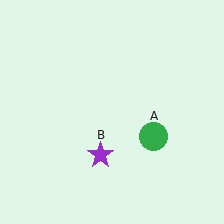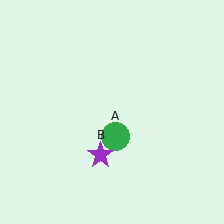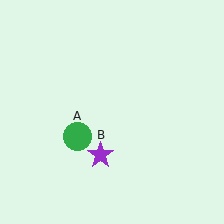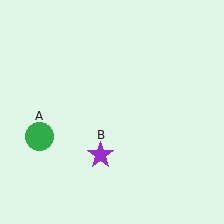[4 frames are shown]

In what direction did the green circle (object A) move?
The green circle (object A) moved left.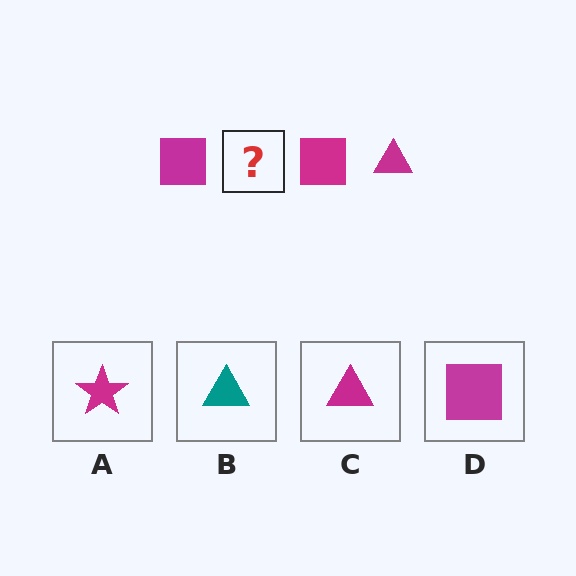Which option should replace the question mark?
Option C.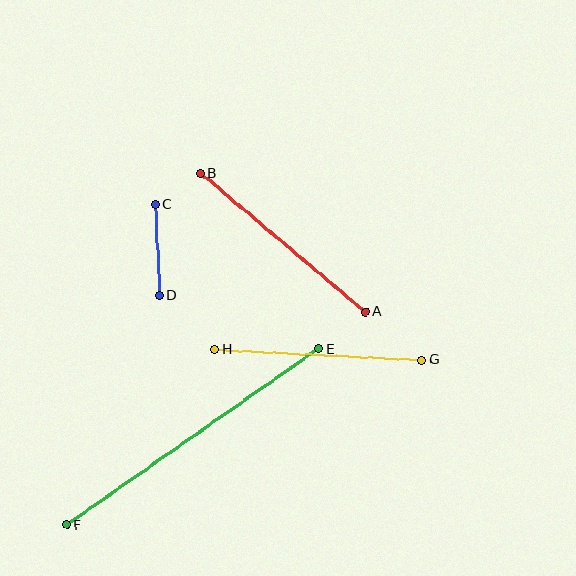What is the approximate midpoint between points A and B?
The midpoint is at approximately (283, 243) pixels.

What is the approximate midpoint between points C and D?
The midpoint is at approximately (158, 250) pixels.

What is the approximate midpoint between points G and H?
The midpoint is at approximately (319, 355) pixels.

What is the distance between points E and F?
The distance is approximately 307 pixels.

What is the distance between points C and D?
The distance is approximately 91 pixels.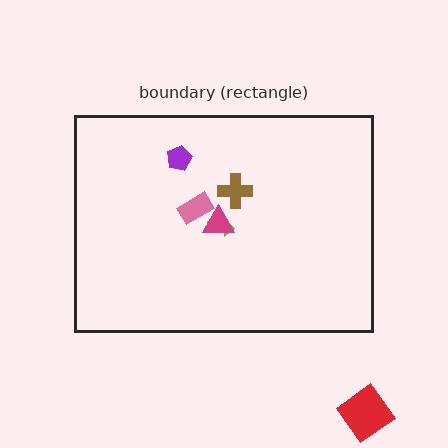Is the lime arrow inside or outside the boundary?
Inside.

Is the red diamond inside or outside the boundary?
Outside.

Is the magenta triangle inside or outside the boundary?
Inside.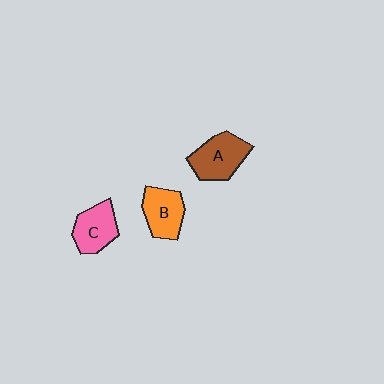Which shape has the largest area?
Shape A (brown).